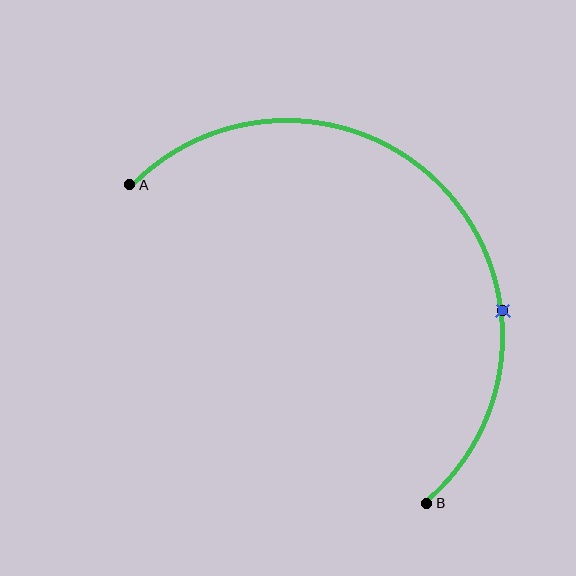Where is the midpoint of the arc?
The arc midpoint is the point on the curve farthest from the straight line joining A and B. It sits above and to the right of that line.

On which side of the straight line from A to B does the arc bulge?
The arc bulges above and to the right of the straight line connecting A and B.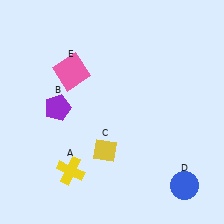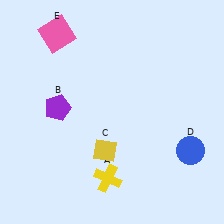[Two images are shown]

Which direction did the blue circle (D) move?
The blue circle (D) moved up.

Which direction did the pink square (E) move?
The pink square (E) moved up.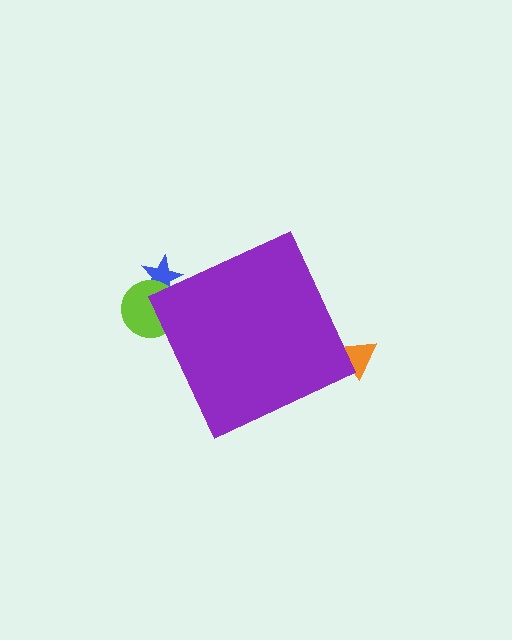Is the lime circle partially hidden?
Yes, the lime circle is partially hidden behind the purple diamond.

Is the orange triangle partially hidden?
Yes, the orange triangle is partially hidden behind the purple diamond.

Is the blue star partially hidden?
Yes, the blue star is partially hidden behind the purple diamond.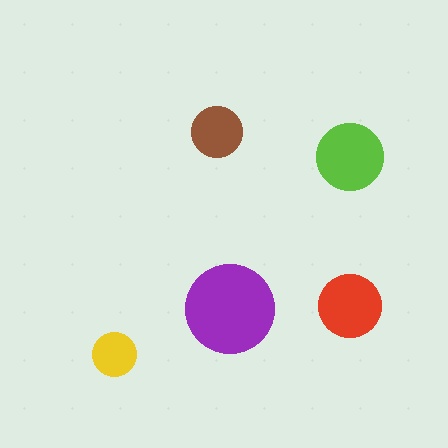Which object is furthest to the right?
The lime circle is rightmost.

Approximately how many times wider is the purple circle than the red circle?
About 1.5 times wider.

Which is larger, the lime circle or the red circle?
The lime one.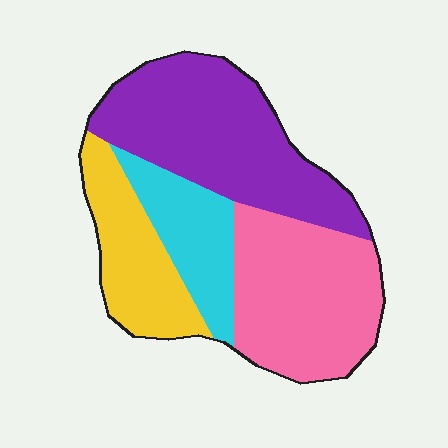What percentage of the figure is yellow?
Yellow takes up less than a quarter of the figure.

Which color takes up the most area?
Purple, at roughly 35%.